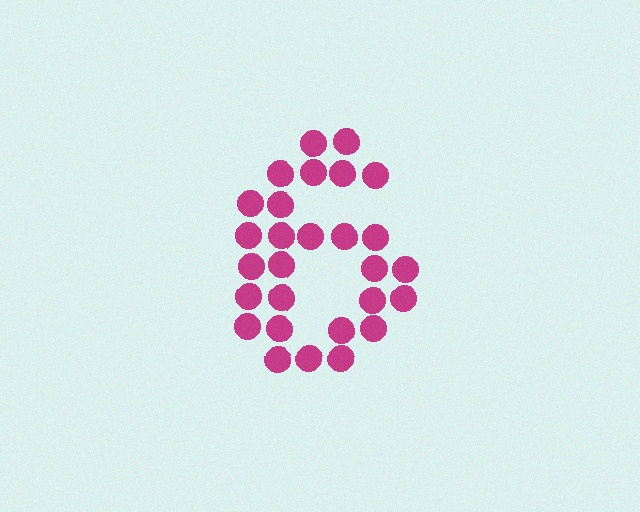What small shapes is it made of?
It is made of small circles.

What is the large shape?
The large shape is the digit 6.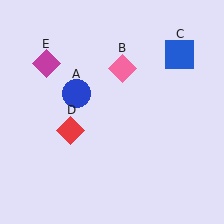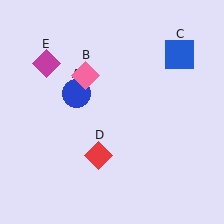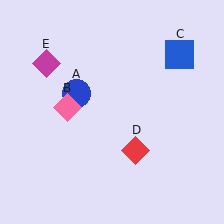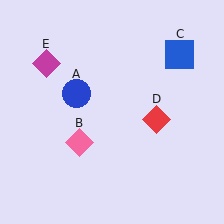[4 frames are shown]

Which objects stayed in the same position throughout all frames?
Blue circle (object A) and blue square (object C) and magenta diamond (object E) remained stationary.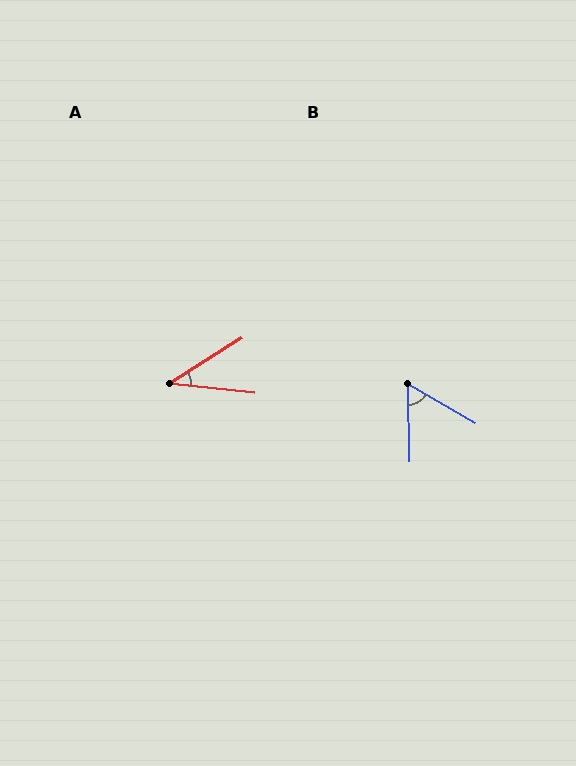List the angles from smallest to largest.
A (39°), B (59°).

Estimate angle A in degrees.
Approximately 39 degrees.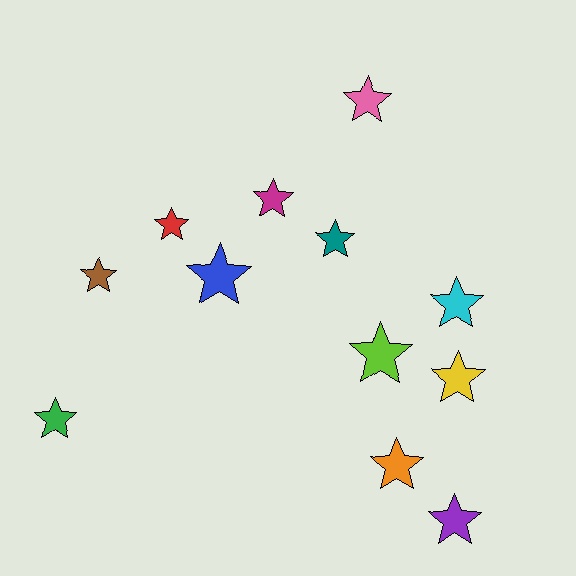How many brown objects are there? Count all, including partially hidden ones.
There is 1 brown object.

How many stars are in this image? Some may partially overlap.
There are 12 stars.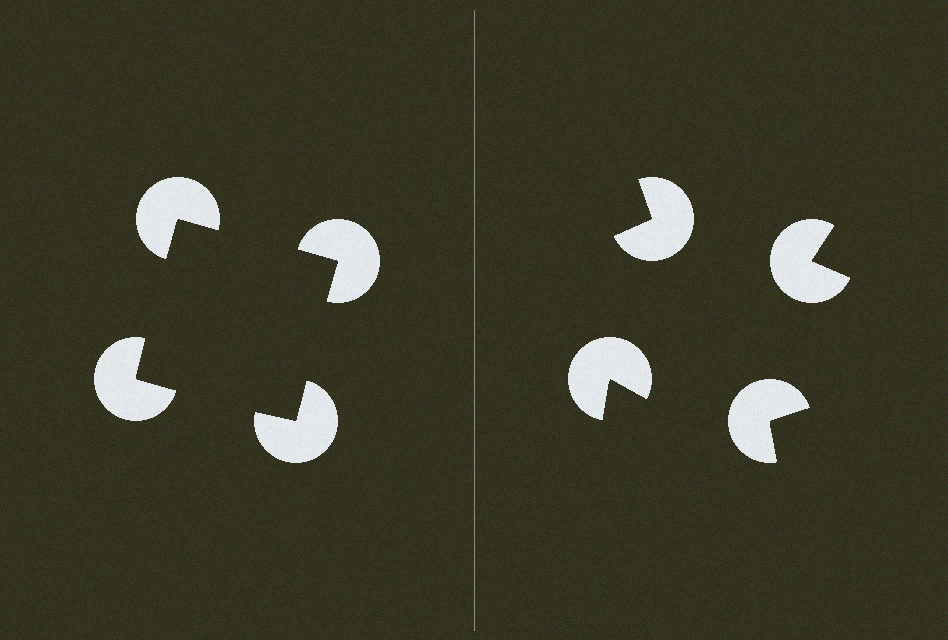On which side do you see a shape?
An illusory square appears on the left side. On the right side the wedge cuts are rotated, so no coherent shape forms.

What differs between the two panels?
The pac-man discs are positioned identically on both sides; only the wedge orientations differ. On the left they align to a square; on the right they are misaligned.